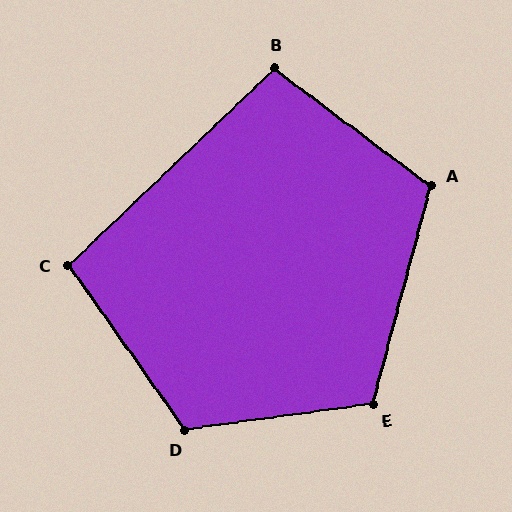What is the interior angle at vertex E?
Approximately 113 degrees (obtuse).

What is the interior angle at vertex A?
Approximately 112 degrees (obtuse).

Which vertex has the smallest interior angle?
C, at approximately 98 degrees.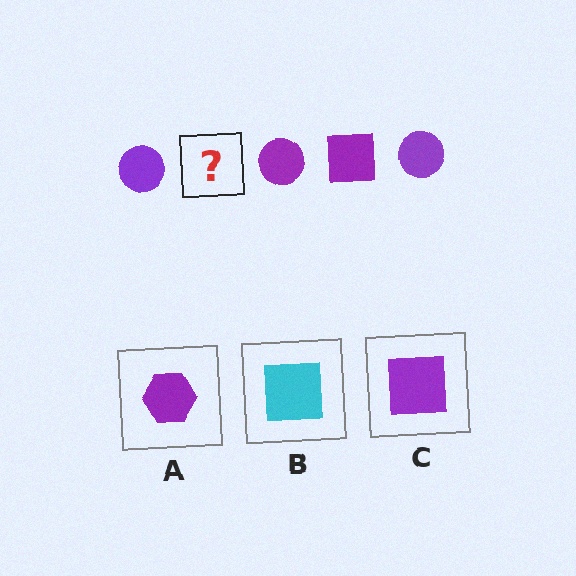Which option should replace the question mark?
Option C.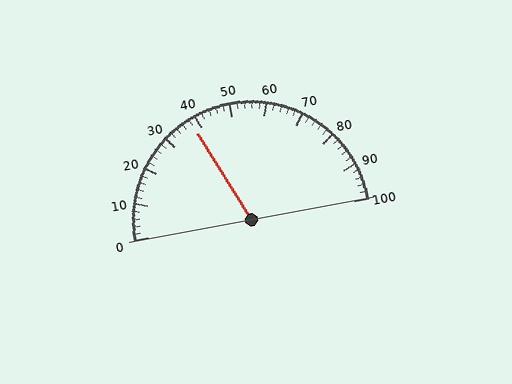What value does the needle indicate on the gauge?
The needle indicates approximately 38.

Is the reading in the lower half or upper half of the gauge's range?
The reading is in the lower half of the range (0 to 100).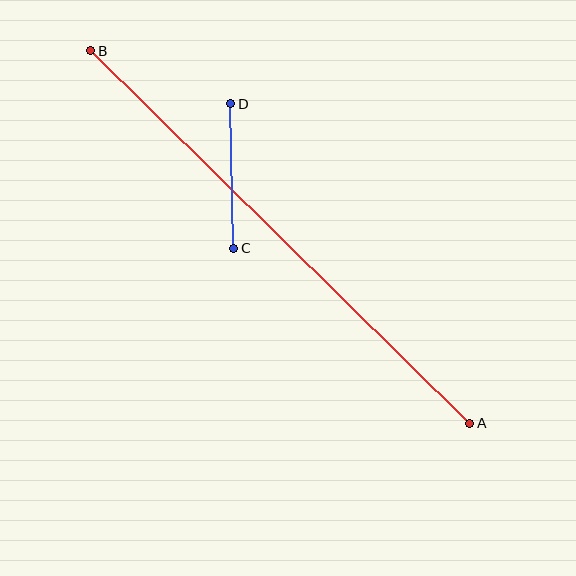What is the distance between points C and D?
The distance is approximately 145 pixels.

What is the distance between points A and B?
The distance is approximately 532 pixels.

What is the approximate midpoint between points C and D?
The midpoint is at approximately (232, 176) pixels.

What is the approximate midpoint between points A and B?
The midpoint is at approximately (280, 237) pixels.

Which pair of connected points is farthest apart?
Points A and B are farthest apart.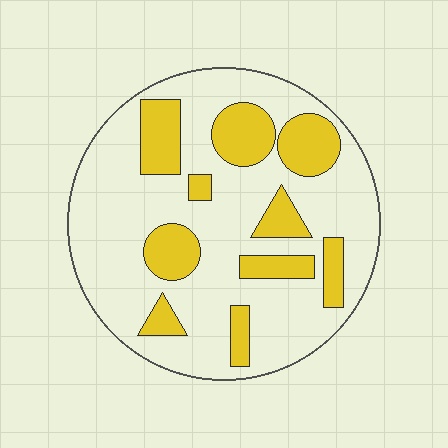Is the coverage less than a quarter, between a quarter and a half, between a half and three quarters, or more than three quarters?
Between a quarter and a half.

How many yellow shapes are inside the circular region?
10.